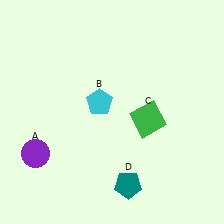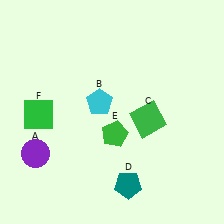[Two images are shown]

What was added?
A green pentagon (E), a green square (F) were added in Image 2.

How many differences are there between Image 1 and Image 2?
There are 2 differences between the two images.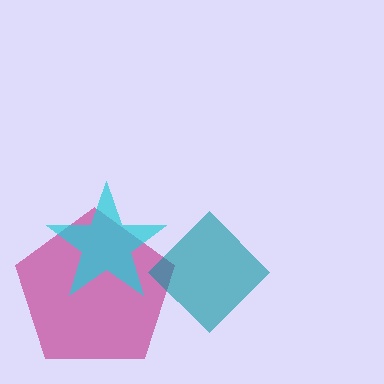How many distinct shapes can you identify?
There are 3 distinct shapes: a magenta pentagon, a cyan star, a teal diamond.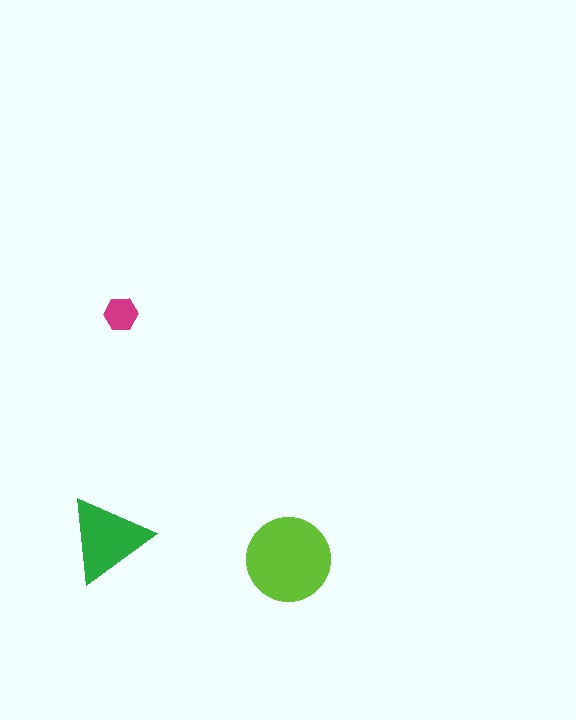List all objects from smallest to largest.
The magenta hexagon, the green triangle, the lime circle.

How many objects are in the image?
There are 3 objects in the image.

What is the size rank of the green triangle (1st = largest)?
2nd.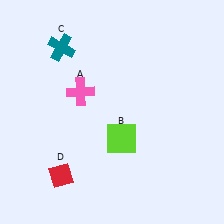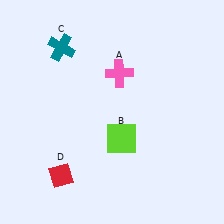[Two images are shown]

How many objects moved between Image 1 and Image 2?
1 object moved between the two images.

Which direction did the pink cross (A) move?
The pink cross (A) moved right.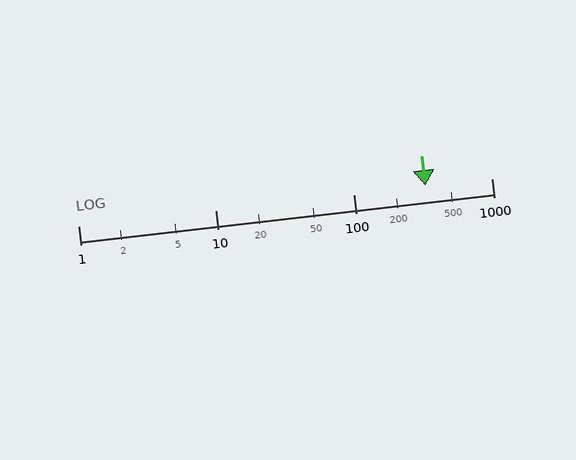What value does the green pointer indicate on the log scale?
The pointer indicates approximately 330.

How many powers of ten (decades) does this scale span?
The scale spans 3 decades, from 1 to 1000.